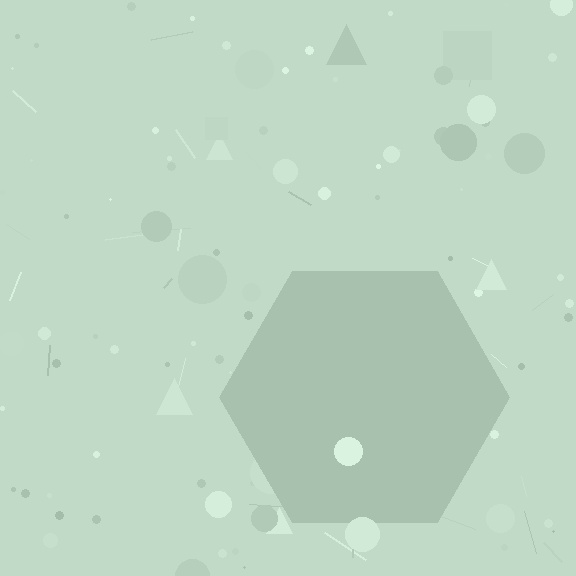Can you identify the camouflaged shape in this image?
The camouflaged shape is a hexagon.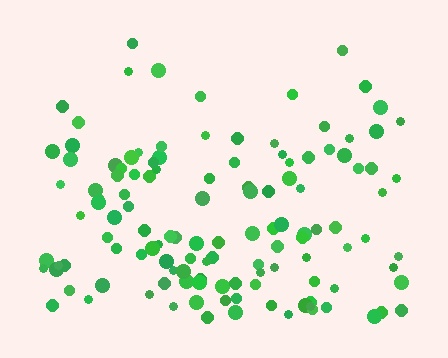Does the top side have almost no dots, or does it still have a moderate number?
Still a moderate number, just noticeably fewer than the bottom.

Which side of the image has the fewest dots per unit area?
The top.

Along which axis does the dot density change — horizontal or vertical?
Vertical.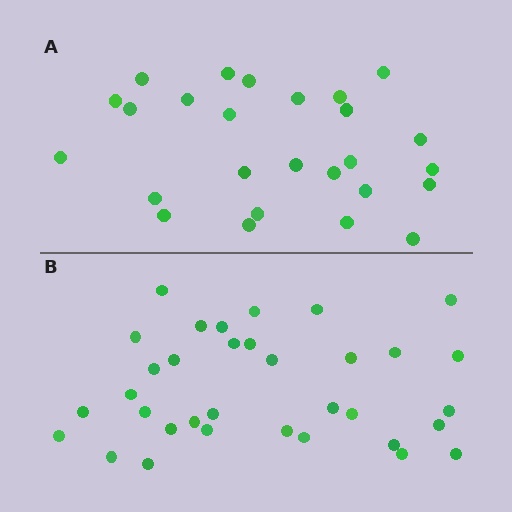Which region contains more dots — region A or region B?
Region B (the bottom region) has more dots.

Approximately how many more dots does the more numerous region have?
Region B has roughly 8 or so more dots than region A.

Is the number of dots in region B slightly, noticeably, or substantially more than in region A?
Region B has noticeably more, but not dramatically so. The ratio is roughly 1.3 to 1.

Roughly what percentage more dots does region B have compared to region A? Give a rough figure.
About 30% more.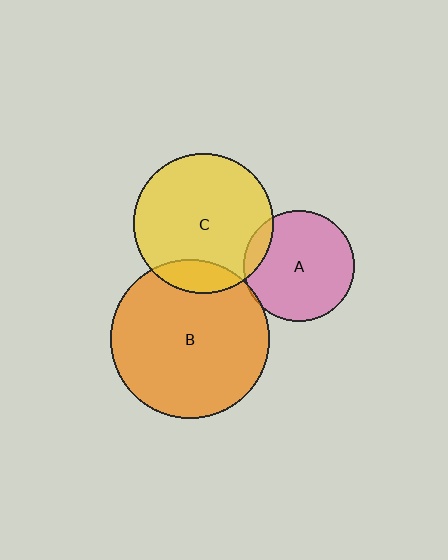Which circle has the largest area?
Circle B (orange).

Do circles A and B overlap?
Yes.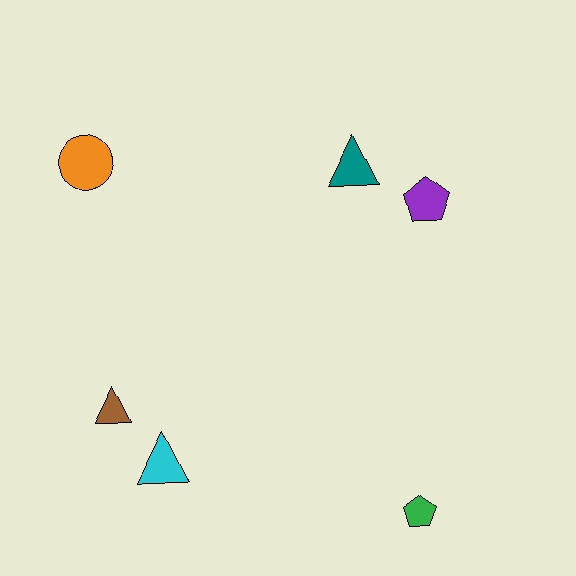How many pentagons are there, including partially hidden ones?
There are 2 pentagons.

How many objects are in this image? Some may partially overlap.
There are 6 objects.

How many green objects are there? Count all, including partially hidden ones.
There is 1 green object.